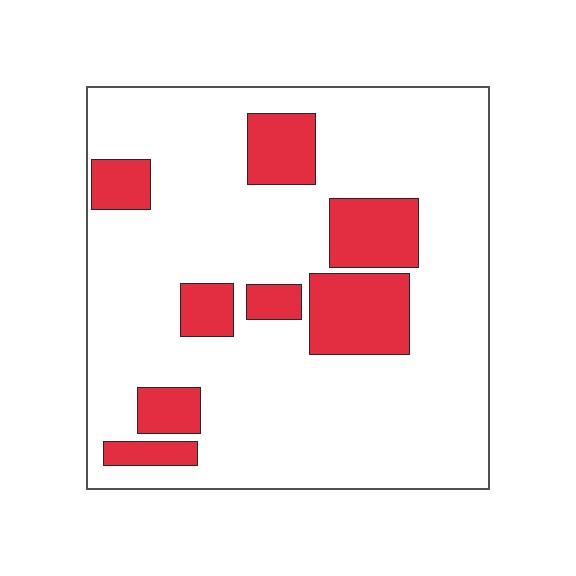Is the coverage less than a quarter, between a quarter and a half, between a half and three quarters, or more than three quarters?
Less than a quarter.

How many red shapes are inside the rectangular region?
8.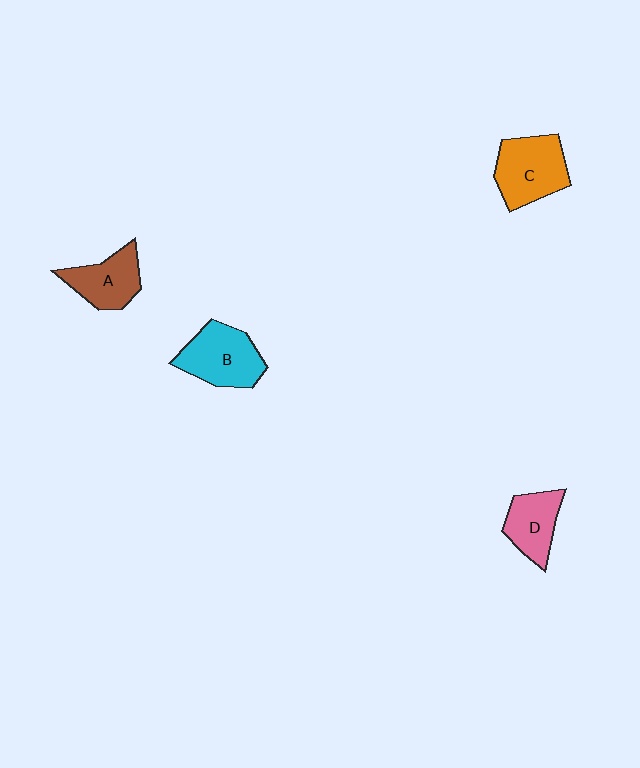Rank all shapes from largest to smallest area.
From largest to smallest: C (orange), B (cyan), A (brown), D (pink).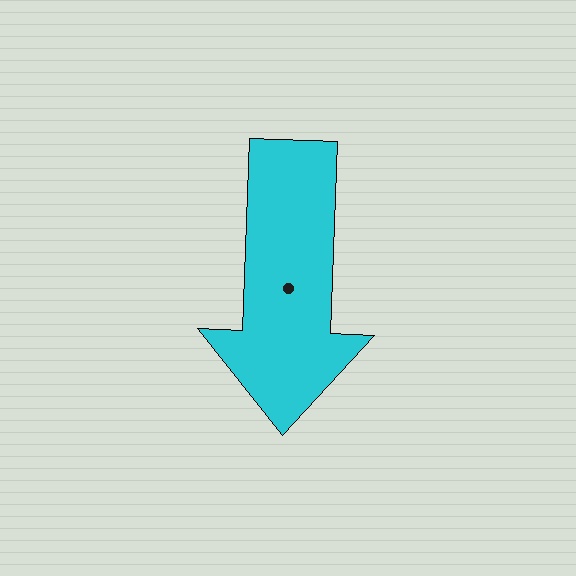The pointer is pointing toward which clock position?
Roughly 6 o'clock.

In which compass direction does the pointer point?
South.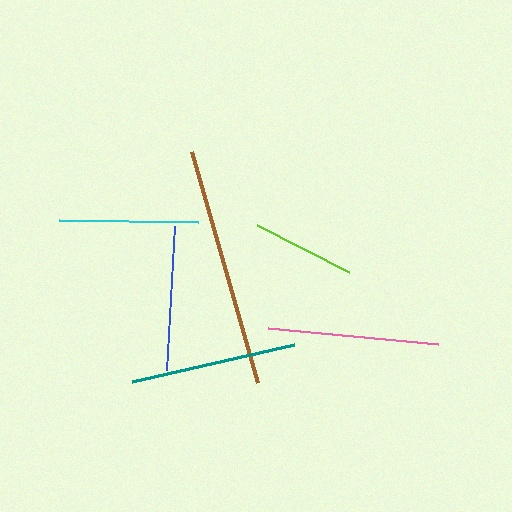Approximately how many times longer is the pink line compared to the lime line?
The pink line is approximately 1.6 times the length of the lime line.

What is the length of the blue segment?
The blue segment is approximately 144 pixels long.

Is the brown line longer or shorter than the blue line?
The brown line is longer than the blue line.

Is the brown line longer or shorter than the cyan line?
The brown line is longer than the cyan line.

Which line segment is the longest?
The brown line is the longest at approximately 241 pixels.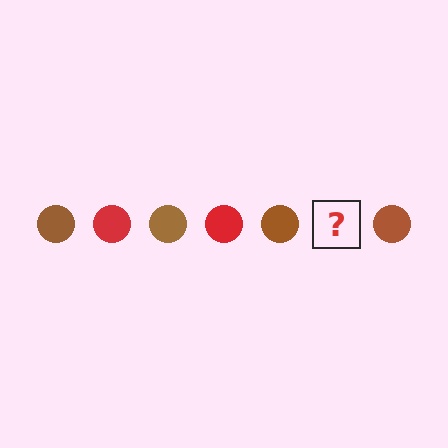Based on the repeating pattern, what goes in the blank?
The blank should be a red circle.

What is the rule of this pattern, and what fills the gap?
The rule is that the pattern cycles through brown, red circles. The gap should be filled with a red circle.